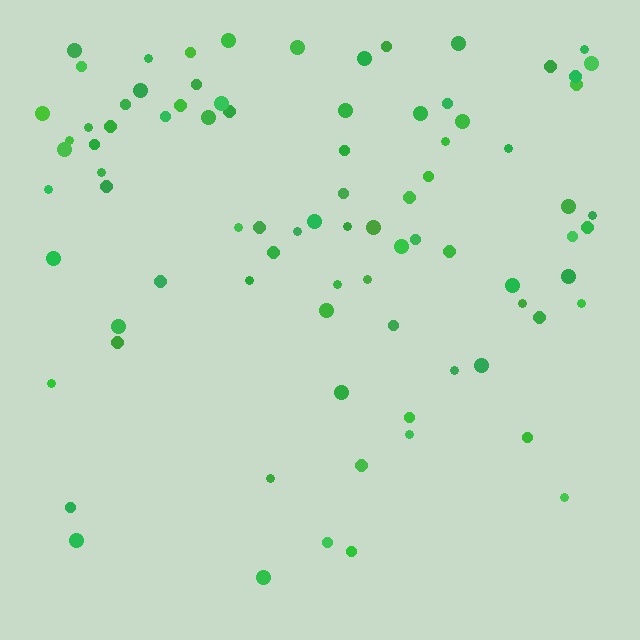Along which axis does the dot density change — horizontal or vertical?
Vertical.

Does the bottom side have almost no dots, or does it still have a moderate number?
Still a moderate number, just noticeably fewer than the top.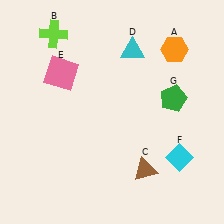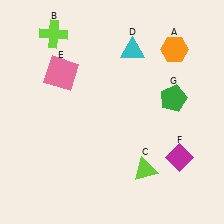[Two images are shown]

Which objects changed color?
C changed from brown to lime. F changed from cyan to magenta.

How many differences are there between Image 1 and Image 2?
There are 2 differences between the two images.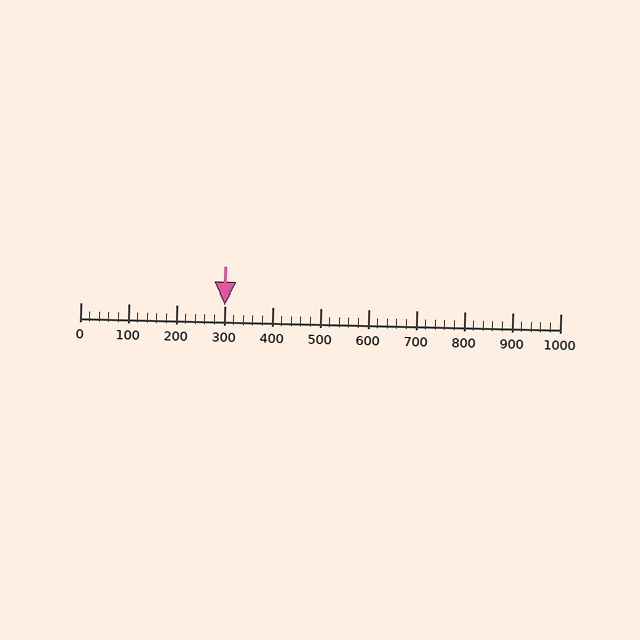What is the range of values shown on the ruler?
The ruler shows values from 0 to 1000.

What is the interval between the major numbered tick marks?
The major tick marks are spaced 100 units apart.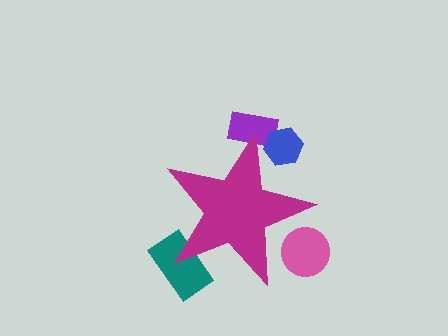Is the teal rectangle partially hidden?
Yes, the teal rectangle is partially hidden behind the magenta star.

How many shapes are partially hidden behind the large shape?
4 shapes are partially hidden.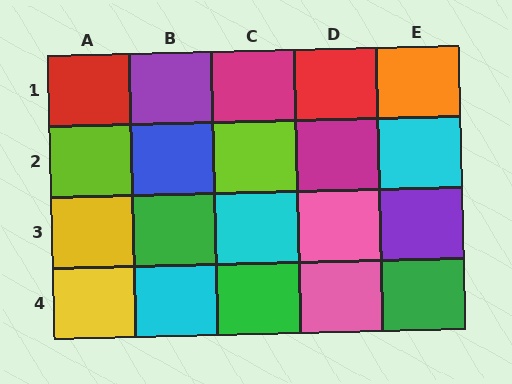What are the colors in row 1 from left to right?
Red, purple, magenta, red, orange.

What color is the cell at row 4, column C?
Green.